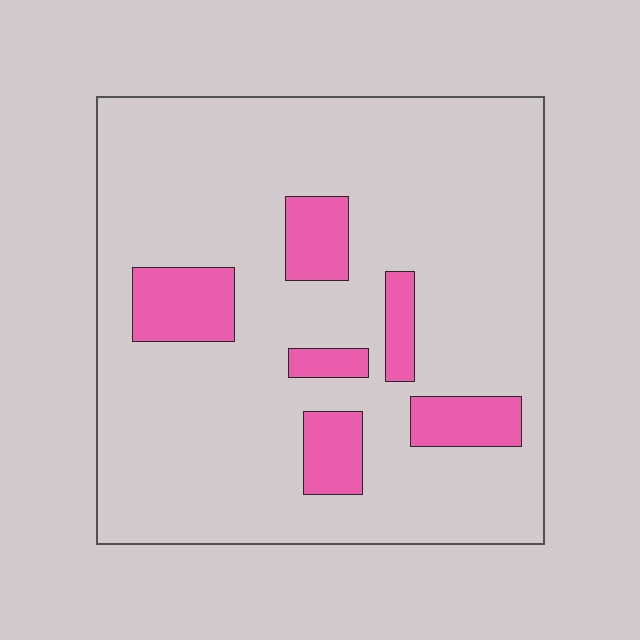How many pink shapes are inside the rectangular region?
6.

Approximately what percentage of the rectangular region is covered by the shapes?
Approximately 15%.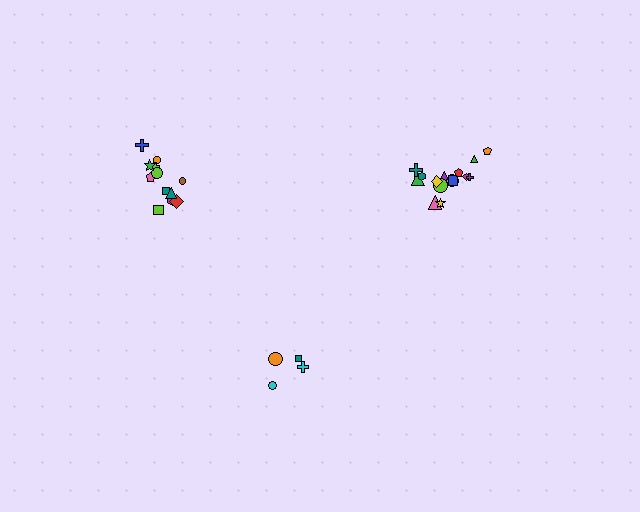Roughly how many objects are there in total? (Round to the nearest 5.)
Roughly 30 objects in total.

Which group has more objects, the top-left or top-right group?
The top-right group.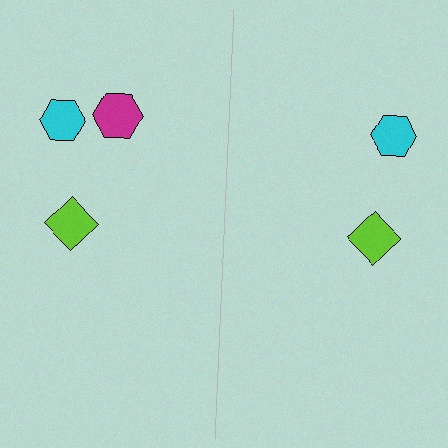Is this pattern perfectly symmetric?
No, the pattern is not perfectly symmetric. A magenta hexagon is missing from the right side.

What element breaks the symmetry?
A magenta hexagon is missing from the right side.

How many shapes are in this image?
There are 5 shapes in this image.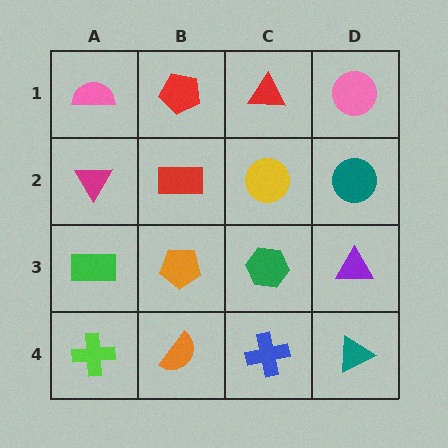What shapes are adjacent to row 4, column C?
A green hexagon (row 3, column C), an orange semicircle (row 4, column B), a teal triangle (row 4, column D).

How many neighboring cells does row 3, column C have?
4.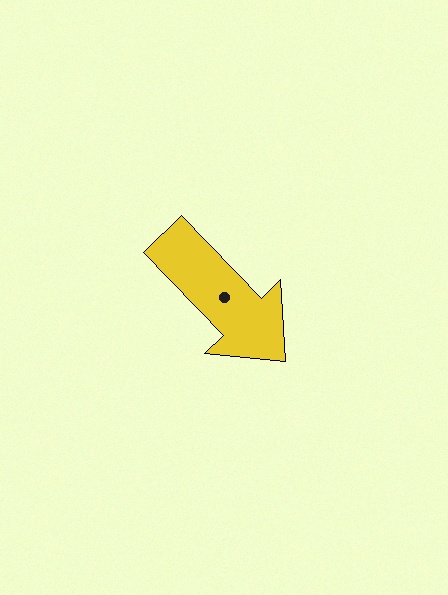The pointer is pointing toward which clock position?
Roughly 5 o'clock.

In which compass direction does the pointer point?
Southeast.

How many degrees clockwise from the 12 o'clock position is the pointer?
Approximately 136 degrees.